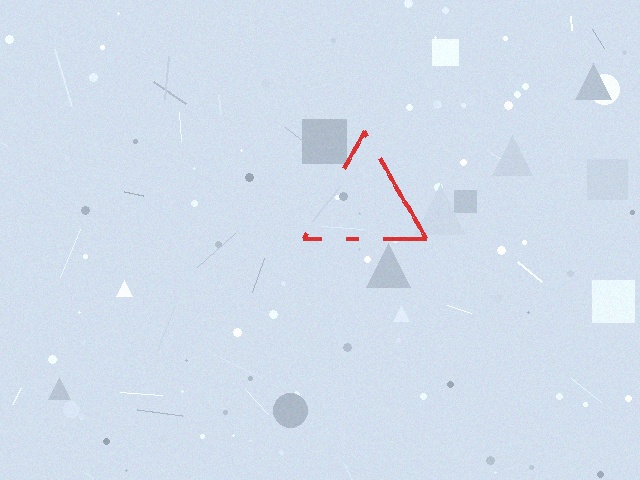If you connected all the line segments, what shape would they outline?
They would outline a triangle.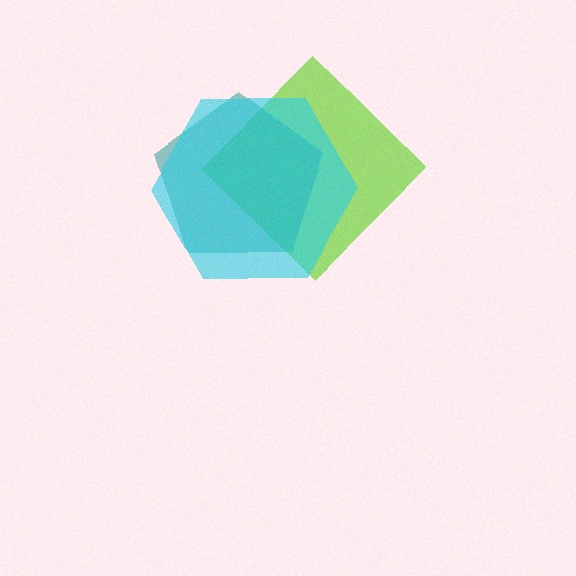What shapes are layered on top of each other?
The layered shapes are: a lime diamond, a teal pentagon, a cyan hexagon.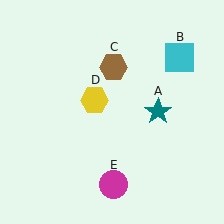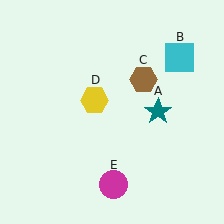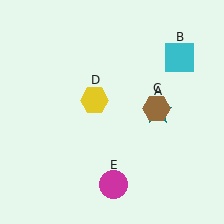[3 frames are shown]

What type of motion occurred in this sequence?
The brown hexagon (object C) rotated clockwise around the center of the scene.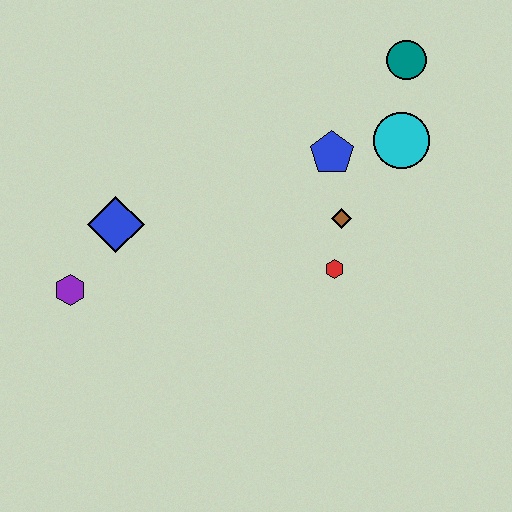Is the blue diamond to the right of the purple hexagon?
Yes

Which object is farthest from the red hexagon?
The purple hexagon is farthest from the red hexagon.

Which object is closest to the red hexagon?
The brown diamond is closest to the red hexagon.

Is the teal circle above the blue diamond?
Yes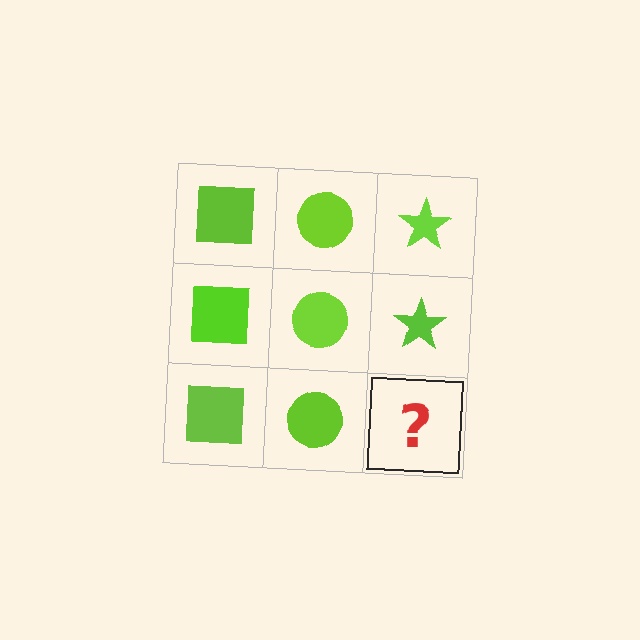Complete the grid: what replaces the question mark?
The question mark should be replaced with a lime star.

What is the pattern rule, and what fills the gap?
The rule is that each column has a consistent shape. The gap should be filled with a lime star.